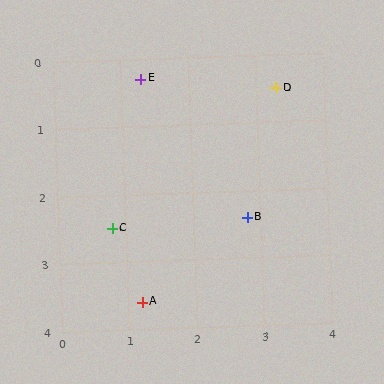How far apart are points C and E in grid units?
Points C and E are about 2.3 grid units apart.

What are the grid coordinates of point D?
Point D is at approximately (3.3, 0.5).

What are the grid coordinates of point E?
Point E is at approximately (1.3, 0.3).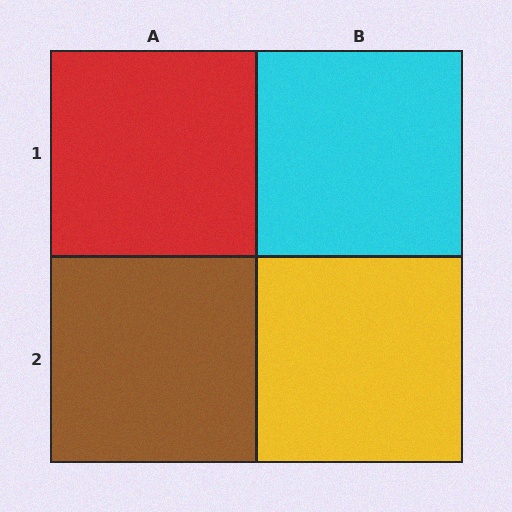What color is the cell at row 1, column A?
Red.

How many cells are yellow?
1 cell is yellow.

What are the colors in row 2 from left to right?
Brown, yellow.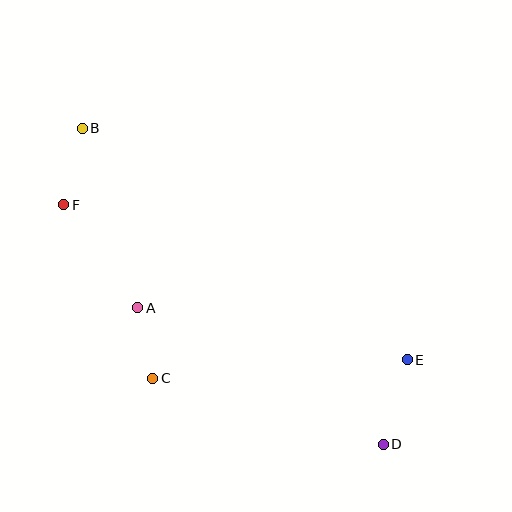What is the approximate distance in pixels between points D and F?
The distance between D and F is approximately 400 pixels.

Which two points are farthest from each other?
Points B and D are farthest from each other.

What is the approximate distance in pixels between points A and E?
The distance between A and E is approximately 274 pixels.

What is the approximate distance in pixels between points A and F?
The distance between A and F is approximately 127 pixels.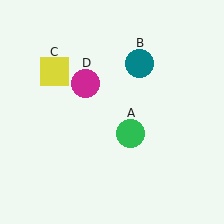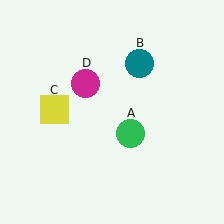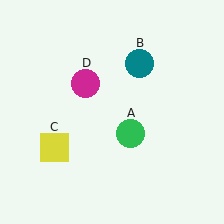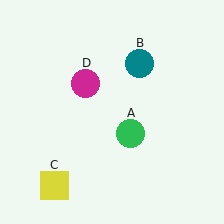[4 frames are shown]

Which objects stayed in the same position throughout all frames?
Green circle (object A) and teal circle (object B) and magenta circle (object D) remained stationary.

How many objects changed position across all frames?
1 object changed position: yellow square (object C).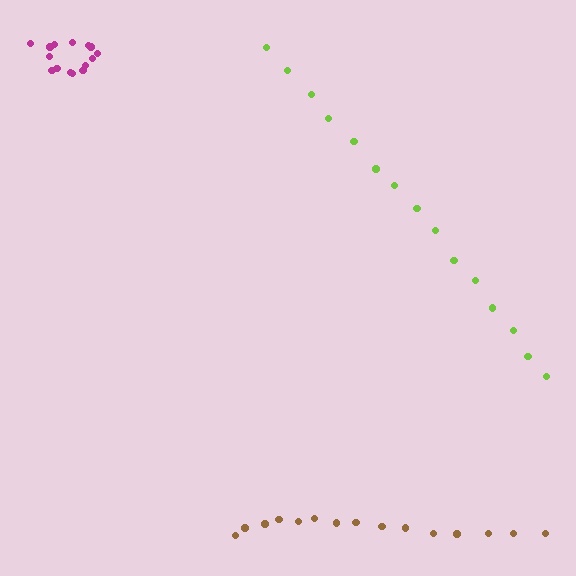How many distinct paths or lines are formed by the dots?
There are 3 distinct paths.